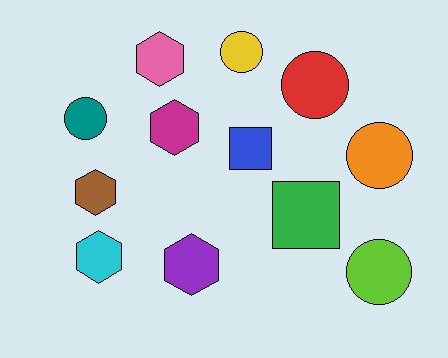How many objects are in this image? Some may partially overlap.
There are 12 objects.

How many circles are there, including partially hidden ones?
There are 5 circles.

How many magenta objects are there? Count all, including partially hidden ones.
There is 1 magenta object.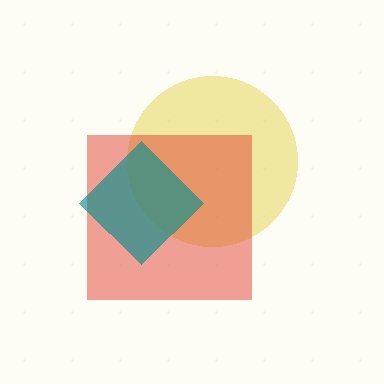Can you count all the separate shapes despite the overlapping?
Yes, there are 3 separate shapes.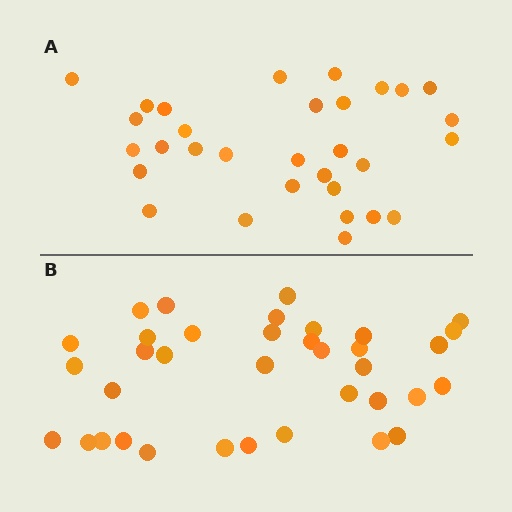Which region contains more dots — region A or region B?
Region B (the bottom region) has more dots.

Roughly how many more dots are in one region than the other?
Region B has about 5 more dots than region A.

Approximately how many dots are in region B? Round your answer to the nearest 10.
About 40 dots. (The exact count is 36, which rounds to 40.)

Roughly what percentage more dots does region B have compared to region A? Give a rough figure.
About 15% more.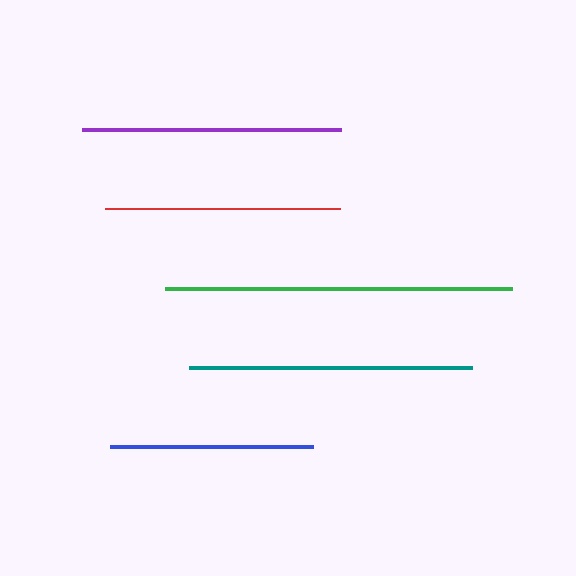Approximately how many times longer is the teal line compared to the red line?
The teal line is approximately 1.2 times the length of the red line.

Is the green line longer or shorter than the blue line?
The green line is longer than the blue line.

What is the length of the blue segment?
The blue segment is approximately 203 pixels long.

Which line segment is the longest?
The green line is the longest at approximately 347 pixels.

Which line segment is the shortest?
The blue line is the shortest at approximately 203 pixels.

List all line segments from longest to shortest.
From longest to shortest: green, teal, purple, red, blue.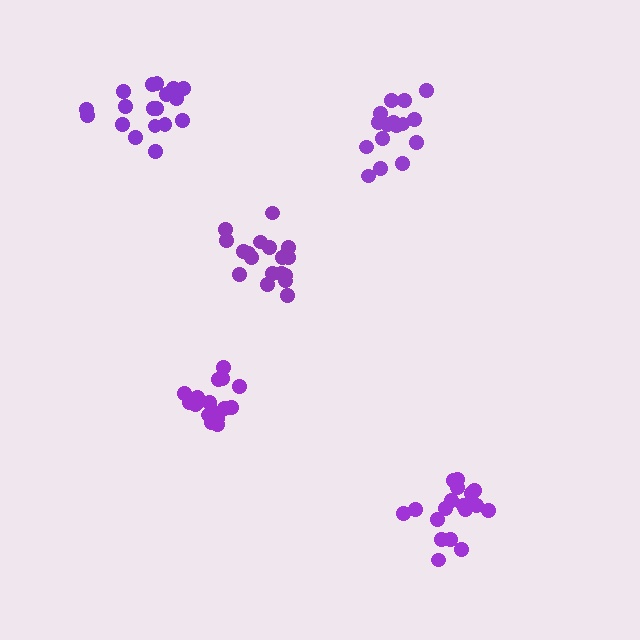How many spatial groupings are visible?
There are 5 spatial groupings.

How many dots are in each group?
Group 1: 16 dots, Group 2: 20 dots, Group 3: 19 dots, Group 4: 17 dots, Group 5: 18 dots (90 total).